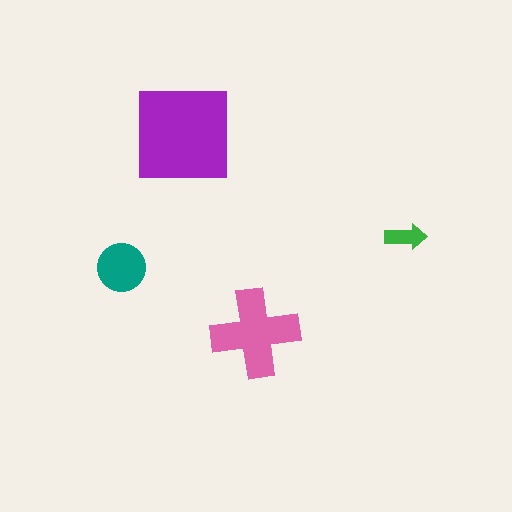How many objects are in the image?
There are 4 objects in the image.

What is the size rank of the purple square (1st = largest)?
1st.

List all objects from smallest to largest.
The green arrow, the teal circle, the pink cross, the purple square.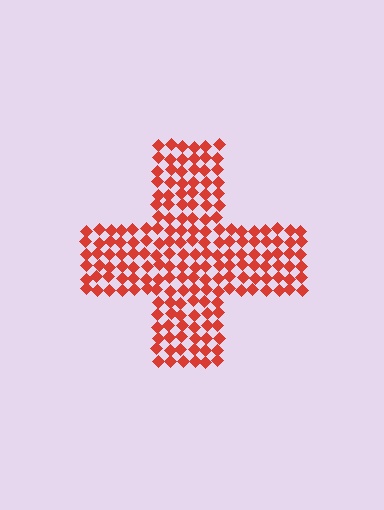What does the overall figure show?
The overall figure shows a cross.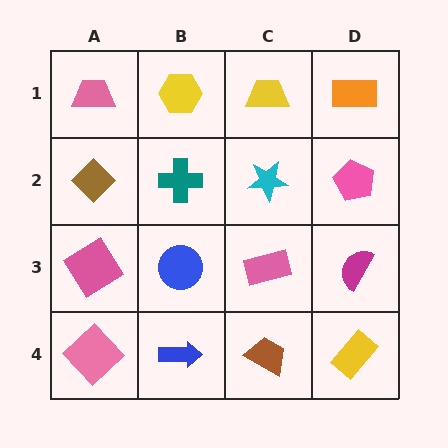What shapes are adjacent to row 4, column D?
A magenta semicircle (row 3, column D), a brown trapezoid (row 4, column C).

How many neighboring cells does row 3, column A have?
3.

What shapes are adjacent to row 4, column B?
A blue circle (row 3, column B), a pink diamond (row 4, column A), a brown trapezoid (row 4, column C).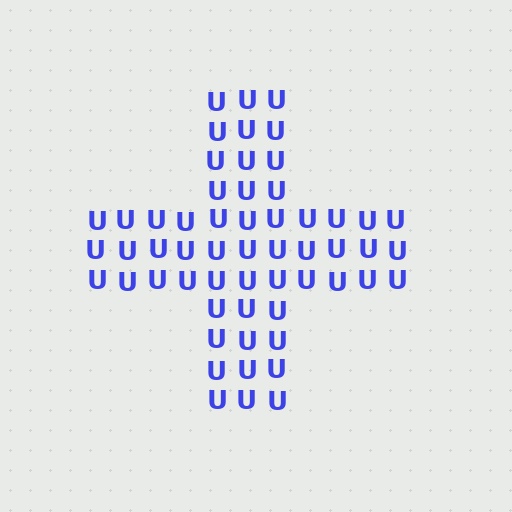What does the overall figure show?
The overall figure shows a cross.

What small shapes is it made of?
It is made of small letter U's.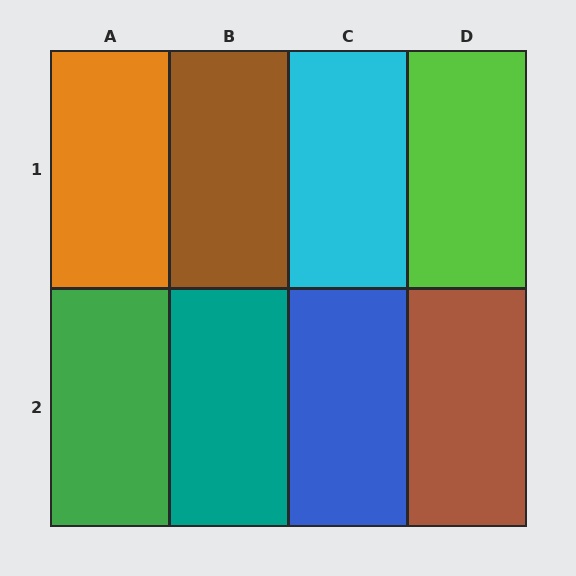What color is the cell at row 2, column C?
Blue.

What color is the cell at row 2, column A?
Green.